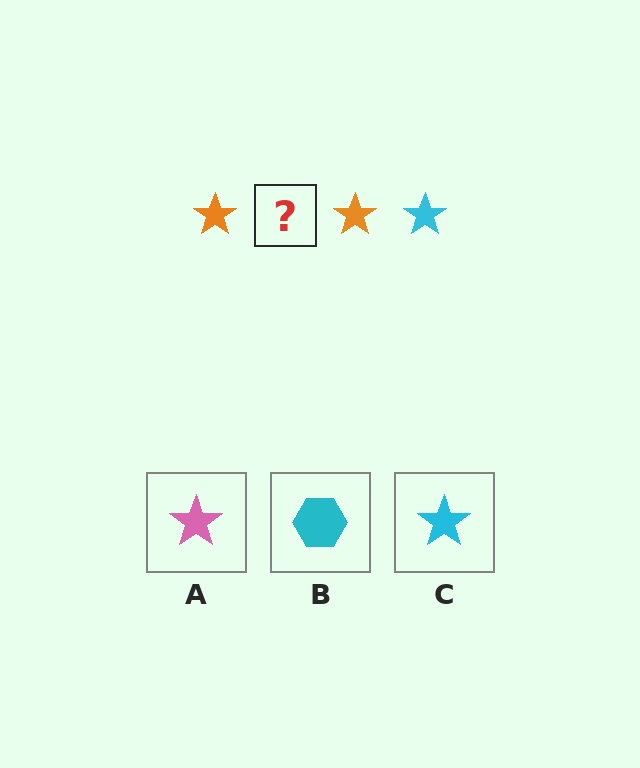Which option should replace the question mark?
Option C.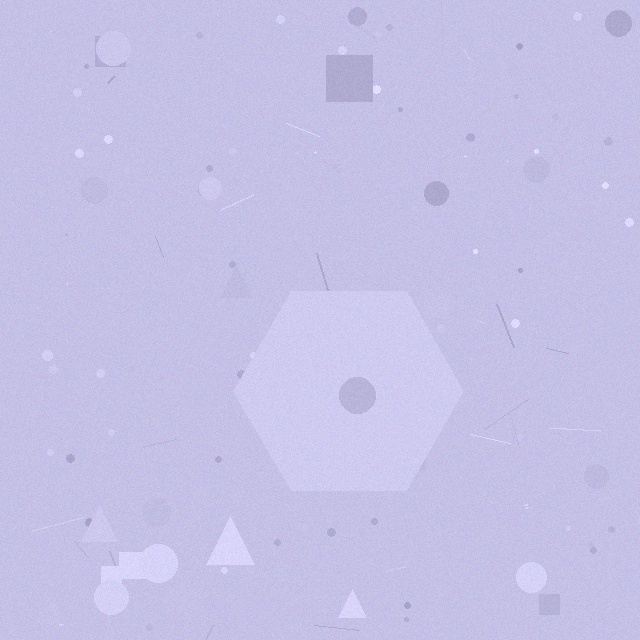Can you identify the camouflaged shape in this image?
The camouflaged shape is a hexagon.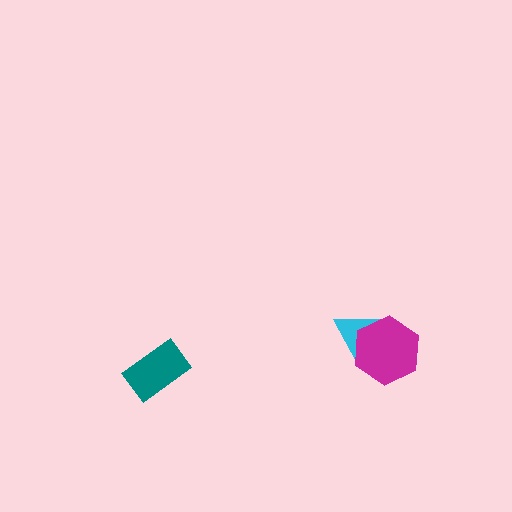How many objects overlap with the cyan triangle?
1 object overlaps with the cyan triangle.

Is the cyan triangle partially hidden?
Yes, it is partially covered by another shape.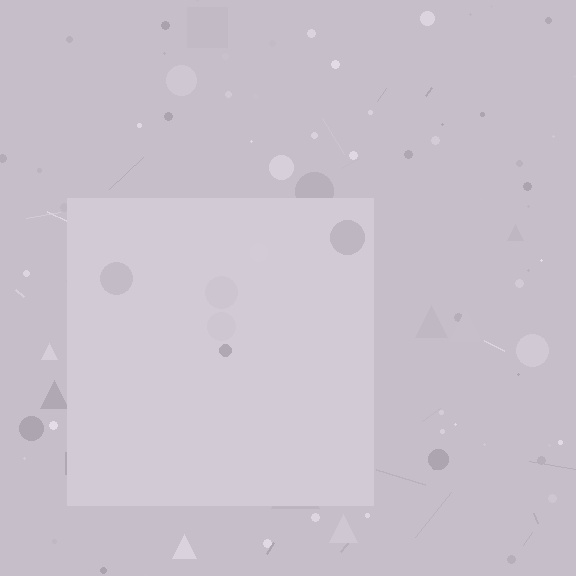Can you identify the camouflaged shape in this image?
The camouflaged shape is a square.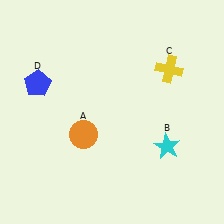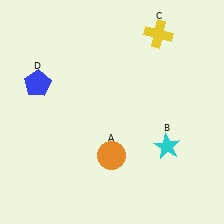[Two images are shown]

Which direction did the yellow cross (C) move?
The yellow cross (C) moved up.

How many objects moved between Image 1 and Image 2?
2 objects moved between the two images.